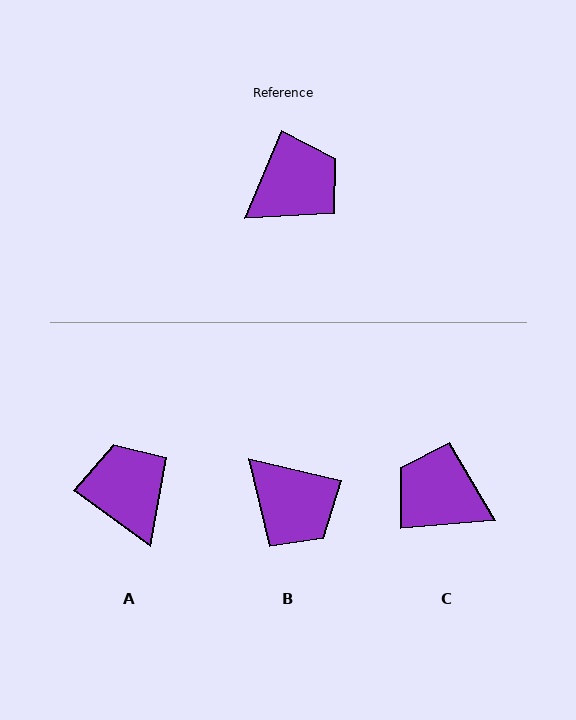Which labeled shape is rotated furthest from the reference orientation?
C, about 117 degrees away.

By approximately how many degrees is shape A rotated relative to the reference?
Approximately 76 degrees counter-clockwise.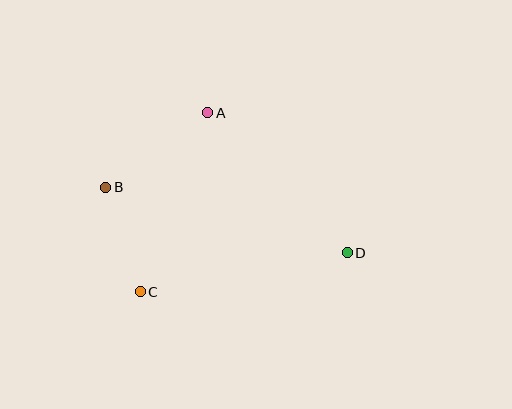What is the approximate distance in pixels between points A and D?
The distance between A and D is approximately 197 pixels.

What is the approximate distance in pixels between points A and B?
The distance between A and B is approximately 126 pixels.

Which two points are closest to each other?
Points B and C are closest to each other.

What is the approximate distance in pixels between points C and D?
The distance between C and D is approximately 210 pixels.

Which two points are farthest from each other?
Points B and D are farthest from each other.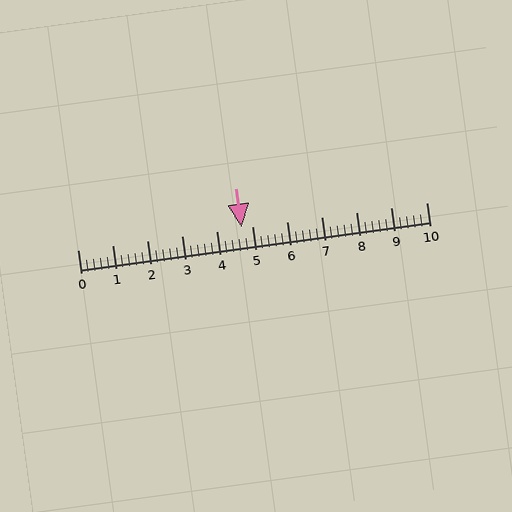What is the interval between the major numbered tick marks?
The major tick marks are spaced 1 units apart.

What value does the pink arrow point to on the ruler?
The pink arrow points to approximately 4.7.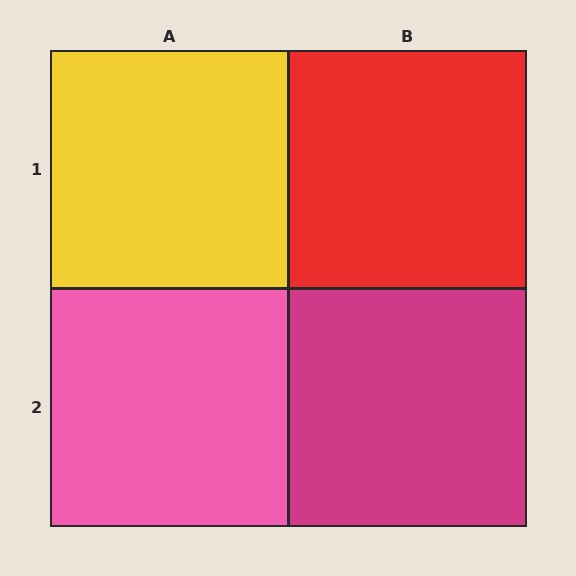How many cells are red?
1 cell is red.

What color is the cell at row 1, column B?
Red.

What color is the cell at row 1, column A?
Yellow.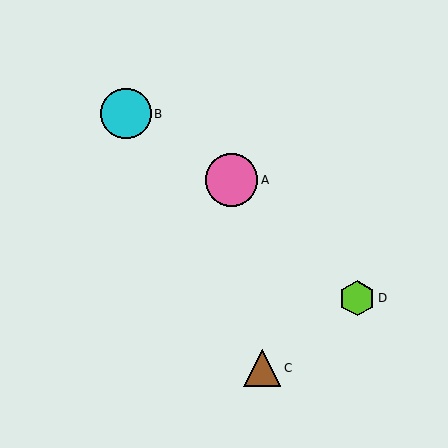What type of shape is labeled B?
Shape B is a cyan circle.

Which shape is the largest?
The pink circle (labeled A) is the largest.